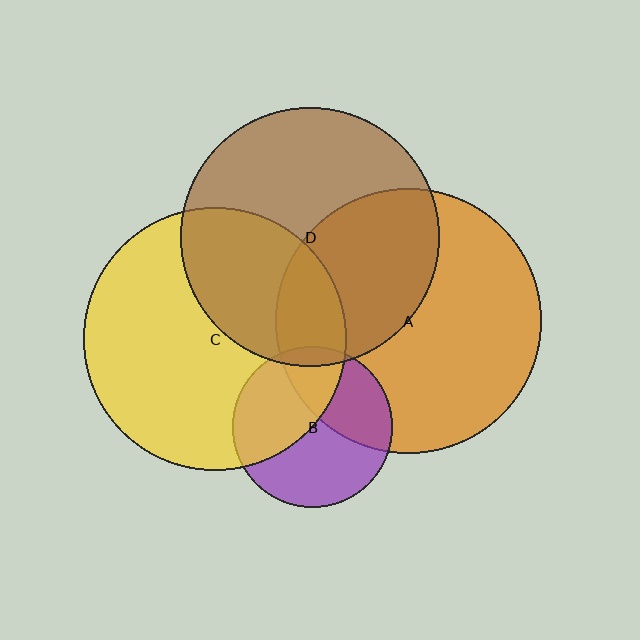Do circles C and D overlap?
Yes.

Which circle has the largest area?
Circle A (orange).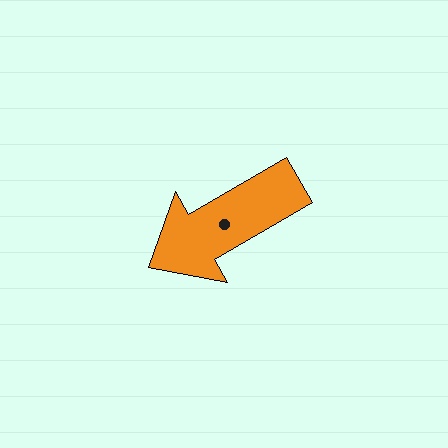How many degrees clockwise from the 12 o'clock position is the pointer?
Approximately 240 degrees.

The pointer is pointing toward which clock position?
Roughly 8 o'clock.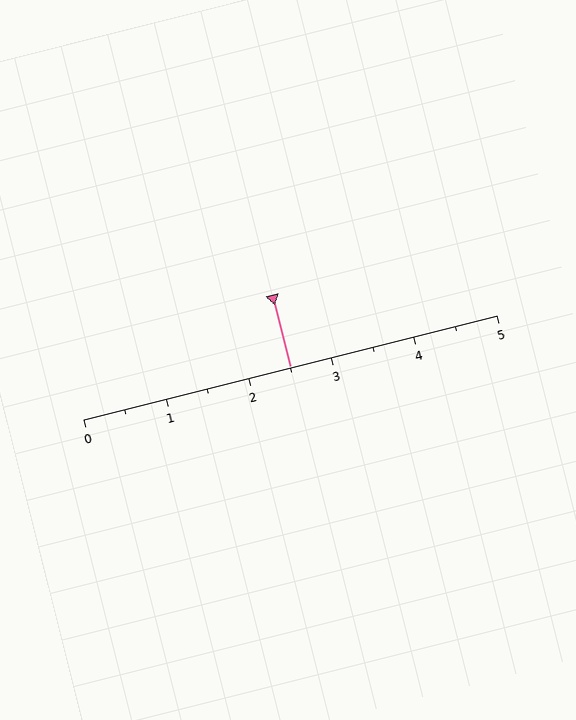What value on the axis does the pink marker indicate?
The marker indicates approximately 2.5.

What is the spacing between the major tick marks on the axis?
The major ticks are spaced 1 apart.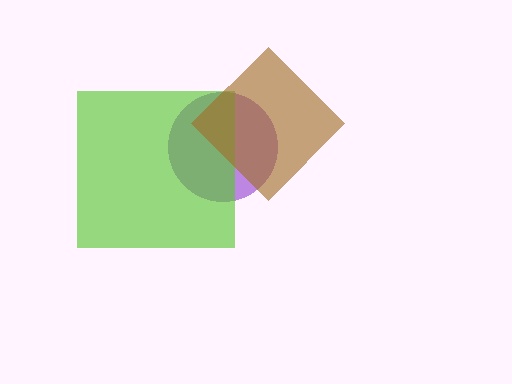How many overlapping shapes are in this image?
There are 3 overlapping shapes in the image.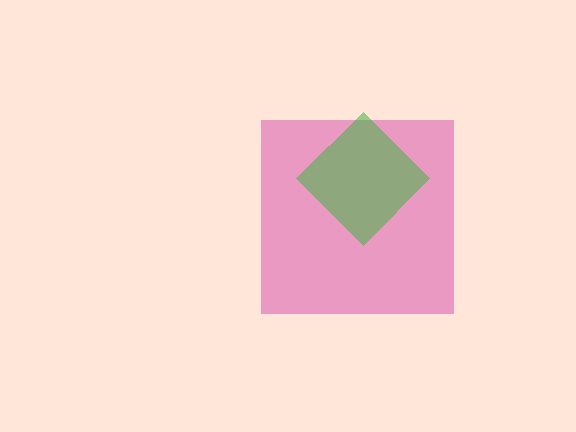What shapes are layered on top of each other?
The layered shapes are: a magenta square, a green diamond.